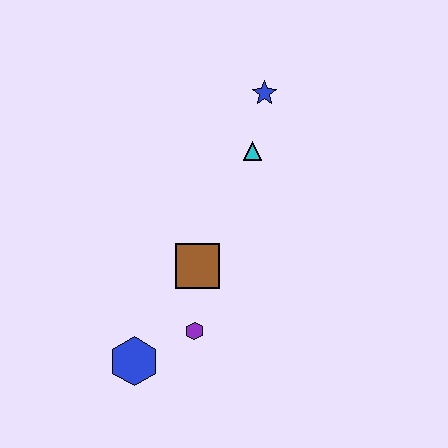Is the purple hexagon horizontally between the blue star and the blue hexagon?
Yes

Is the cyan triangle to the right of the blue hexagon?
Yes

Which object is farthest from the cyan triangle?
The blue hexagon is farthest from the cyan triangle.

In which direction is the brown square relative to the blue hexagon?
The brown square is above the blue hexagon.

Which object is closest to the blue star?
The cyan triangle is closest to the blue star.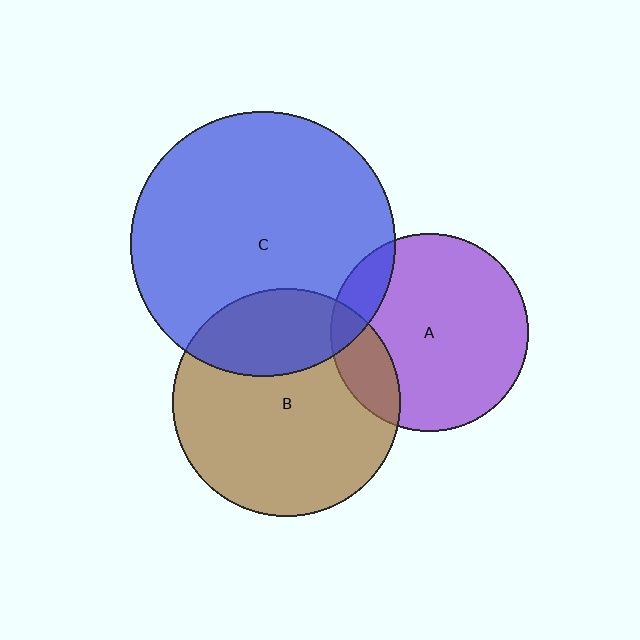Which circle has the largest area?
Circle C (blue).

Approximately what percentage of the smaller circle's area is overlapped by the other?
Approximately 25%.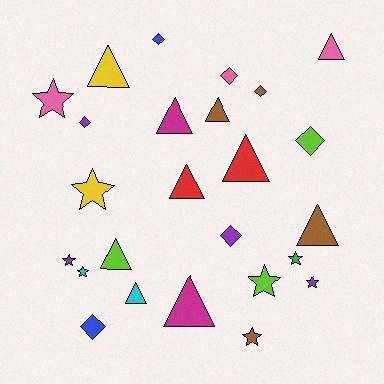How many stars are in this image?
There are 8 stars.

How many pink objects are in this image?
There are 3 pink objects.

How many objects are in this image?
There are 25 objects.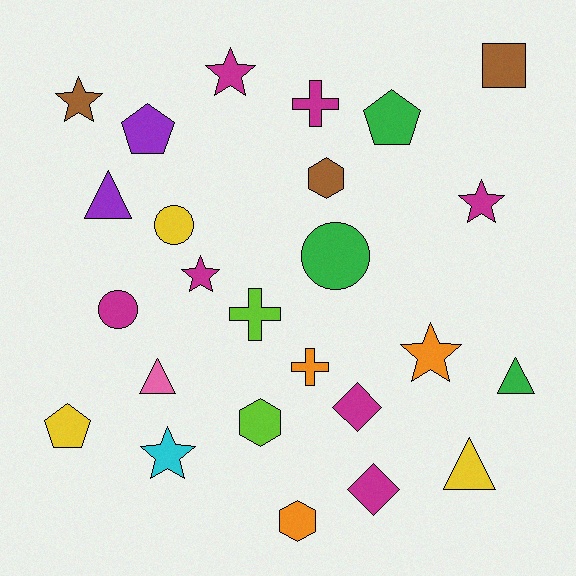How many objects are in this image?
There are 25 objects.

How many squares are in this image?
There is 1 square.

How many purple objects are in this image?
There are 2 purple objects.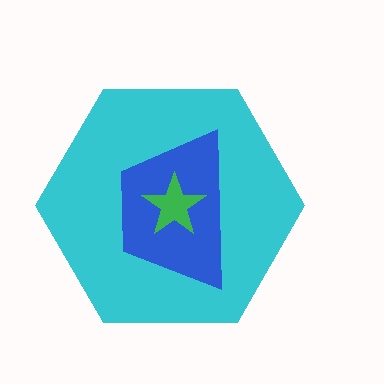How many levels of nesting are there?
3.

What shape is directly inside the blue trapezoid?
The green star.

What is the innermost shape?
The green star.